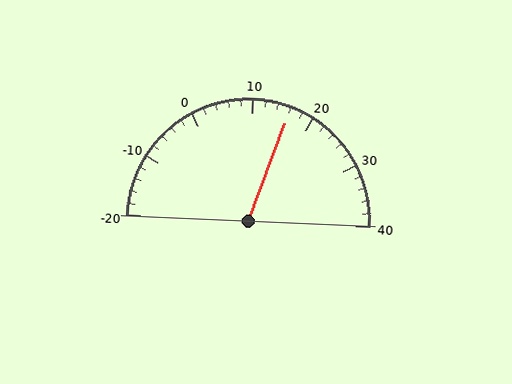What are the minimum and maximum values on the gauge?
The gauge ranges from -20 to 40.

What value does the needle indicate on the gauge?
The needle indicates approximately 16.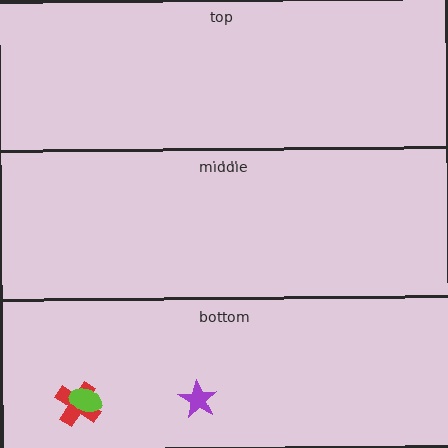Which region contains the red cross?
The bottom region.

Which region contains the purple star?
The bottom region.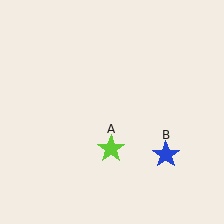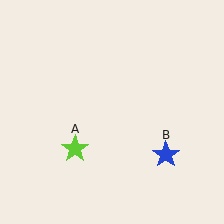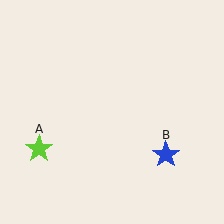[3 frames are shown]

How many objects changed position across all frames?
1 object changed position: lime star (object A).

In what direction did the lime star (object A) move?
The lime star (object A) moved left.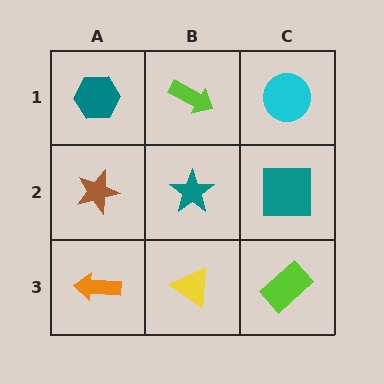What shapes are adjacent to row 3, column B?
A teal star (row 2, column B), an orange arrow (row 3, column A), a lime rectangle (row 3, column C).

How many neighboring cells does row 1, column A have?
2.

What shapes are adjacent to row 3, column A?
A brown star (row 2, column A), a yellow triangle (row 3, column B).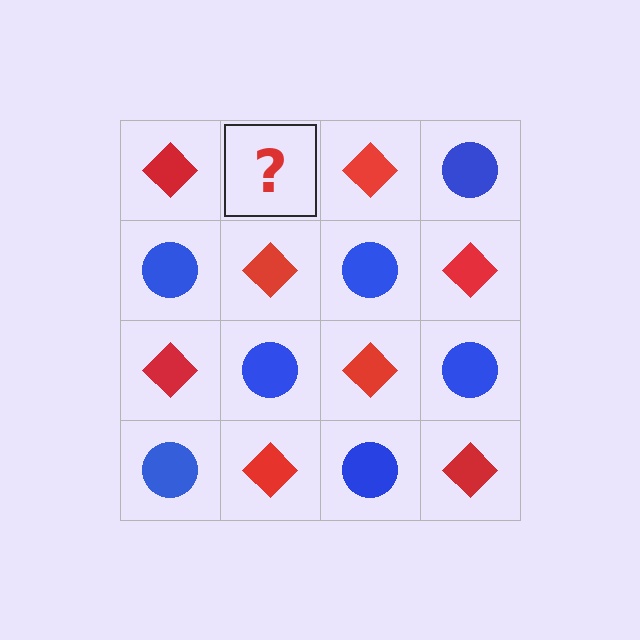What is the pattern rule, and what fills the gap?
The rule is that it alternates red diamond and blue circle in a checkerboard pattern. The gap should be filled with a blue circle.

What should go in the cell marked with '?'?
The missing cell should contain a blue circle.